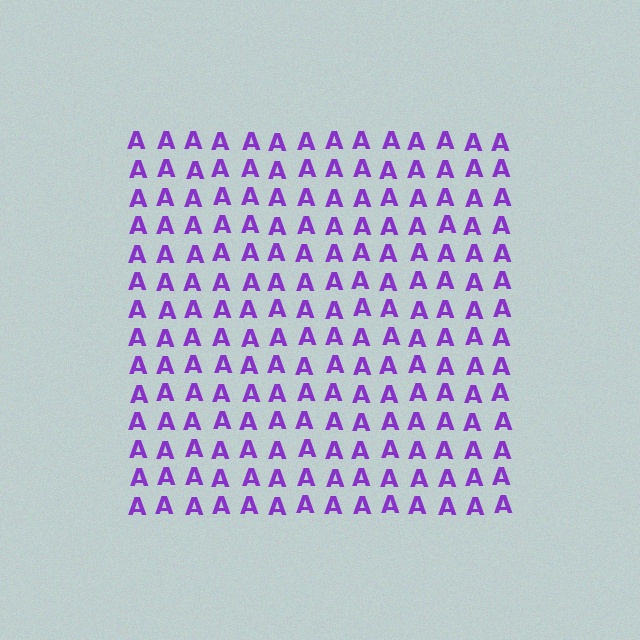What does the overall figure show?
The overall figure shows a square.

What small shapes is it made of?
It is made of small letter A's.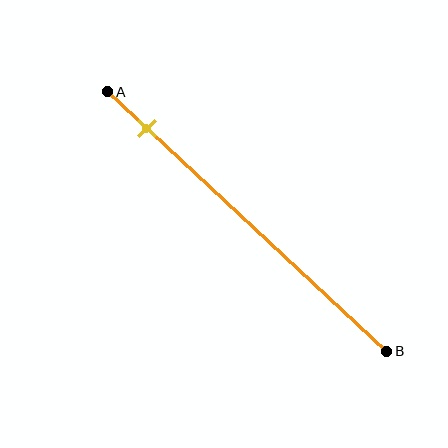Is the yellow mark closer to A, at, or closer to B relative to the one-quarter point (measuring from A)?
The yellow mark is closer to point A than the one-quarter point of segment AB.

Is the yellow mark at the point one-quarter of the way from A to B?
No, the mark is at about 15% from A, not at the 25% one-quarter point.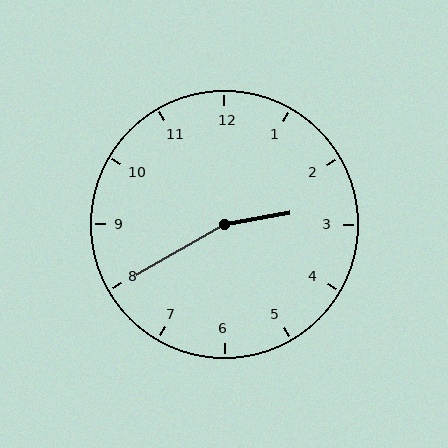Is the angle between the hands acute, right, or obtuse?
It is obtuse.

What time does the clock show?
2:40.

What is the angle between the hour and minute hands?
Approximately 160 degrees.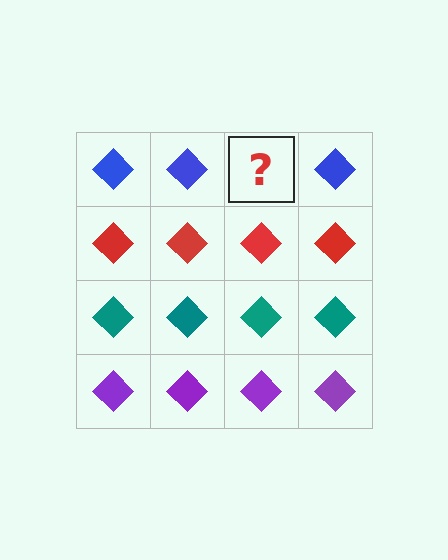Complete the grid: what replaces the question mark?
The question mark should be replaced with a blue diamond.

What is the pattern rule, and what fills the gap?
The rule is that each row has a consistent color. The gap should be filled with a blue diamond.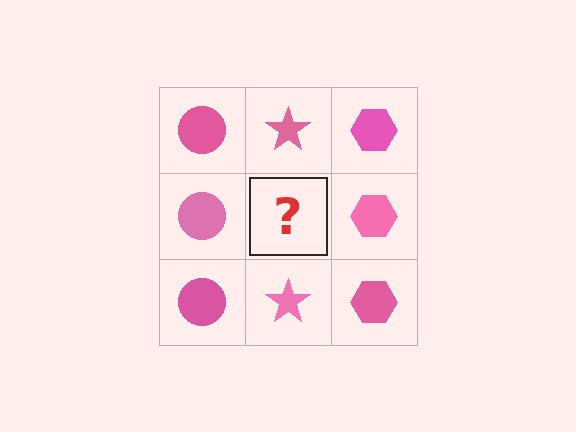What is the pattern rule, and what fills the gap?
The rule is that each column has a consistent shape. The gap should be filled with a pink star.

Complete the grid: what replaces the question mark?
The question mark should be replaced with a pink star.